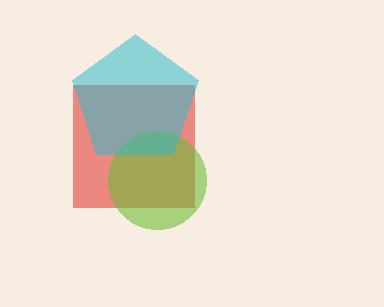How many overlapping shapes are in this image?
There are 3 overlapping shapes in the image.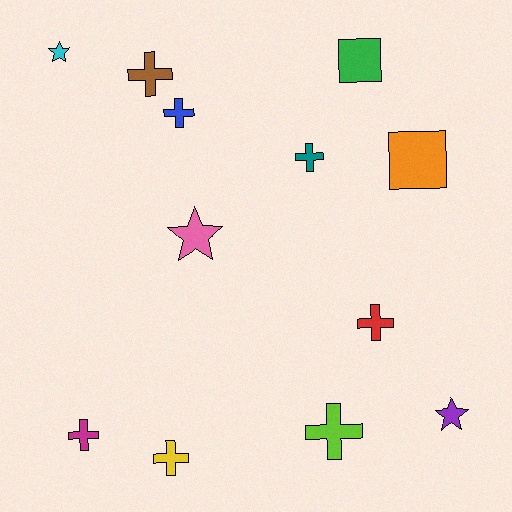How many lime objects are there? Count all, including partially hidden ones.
There is 1 lime object.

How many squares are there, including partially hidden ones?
There are 2 squares.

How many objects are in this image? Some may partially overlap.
There are 12 objects.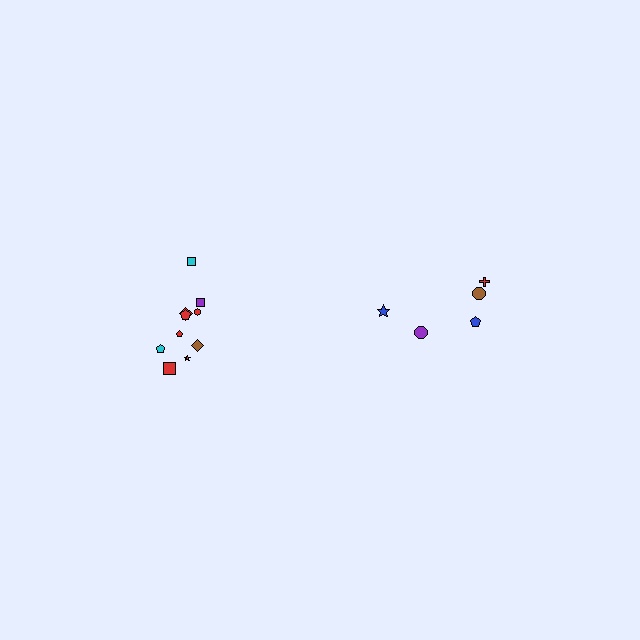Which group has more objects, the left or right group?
The left group.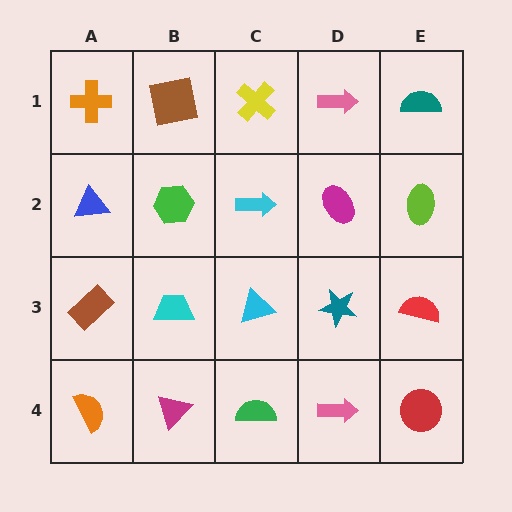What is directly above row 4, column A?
A brown rectangle.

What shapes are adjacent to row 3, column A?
A blue triangle (row 2, column A), an orange semicircle (row 4, column A), a cyan trapezoid (row 3, column B).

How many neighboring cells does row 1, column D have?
3.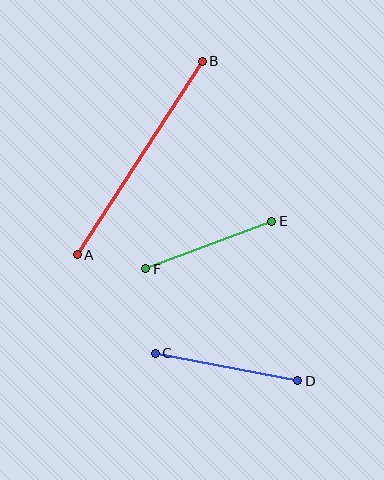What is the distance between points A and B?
The distance is approximately 230 pixels.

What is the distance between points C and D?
The distance is approximately 145 pixels.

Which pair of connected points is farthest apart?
Points A and B are farthest apart.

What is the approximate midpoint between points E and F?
The midpoint is at approximately (209, 245) pixels.